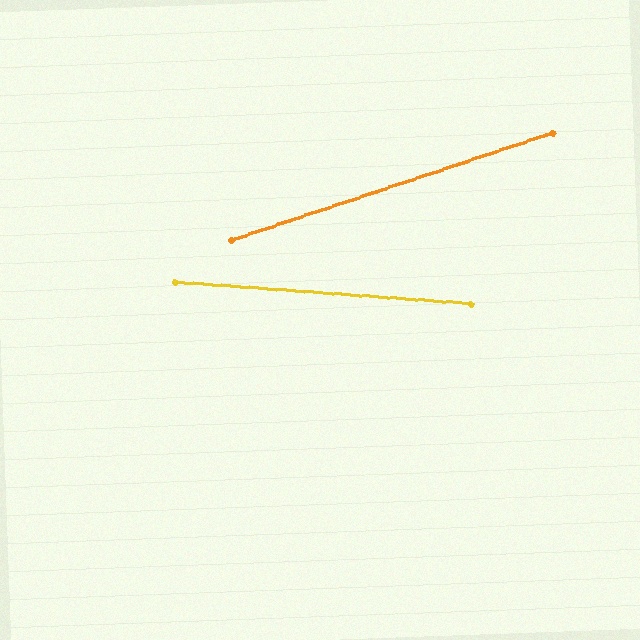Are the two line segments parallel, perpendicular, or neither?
Neither parallel nor perpendicular — they differ by about 23°.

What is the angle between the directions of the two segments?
Approximately 23 degrees.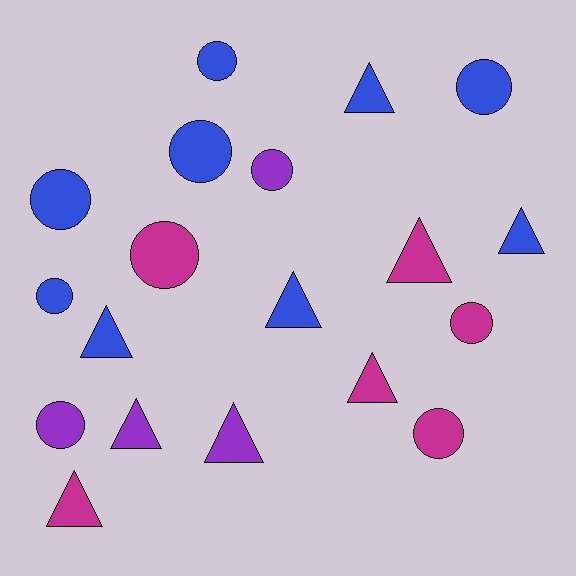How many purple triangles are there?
There are 2 purple triangles.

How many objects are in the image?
There are 19 objects.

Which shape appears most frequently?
Circle, with 10 objects.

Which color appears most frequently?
Blue, with 9 objects.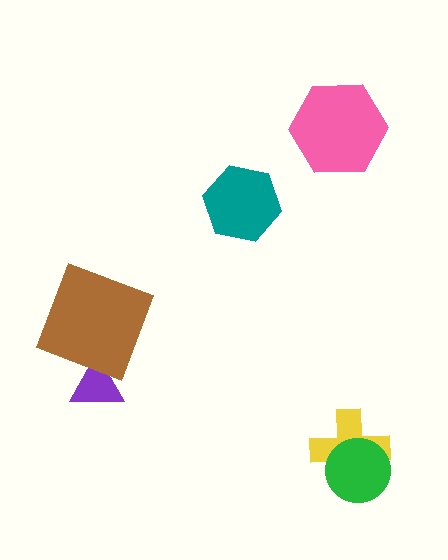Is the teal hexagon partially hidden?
No, no other shape covers it.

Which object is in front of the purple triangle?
The brown square is in front of the purple triangle.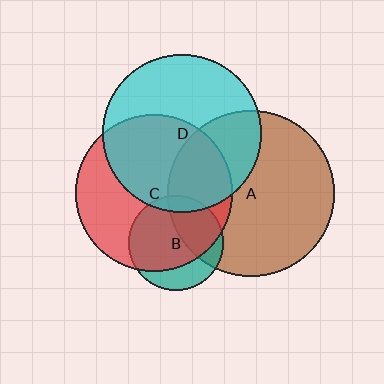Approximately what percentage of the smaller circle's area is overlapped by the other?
Approximately 35%.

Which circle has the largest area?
Circle A (brown).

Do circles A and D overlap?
Yes.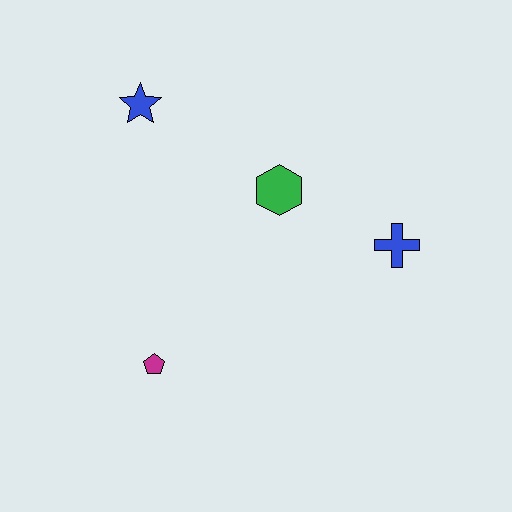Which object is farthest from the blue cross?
The blue star is farthest from the blue cross.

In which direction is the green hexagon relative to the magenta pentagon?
The green hexagon is above the magenta pentagon.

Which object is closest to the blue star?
The green hexagon is closest to the blue star.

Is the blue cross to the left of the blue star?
No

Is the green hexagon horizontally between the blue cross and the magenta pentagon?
Yes